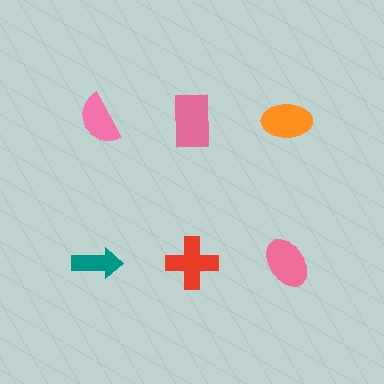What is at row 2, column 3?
A pink ellipse.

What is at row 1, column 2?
A pink rectangle.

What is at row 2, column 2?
A red cross.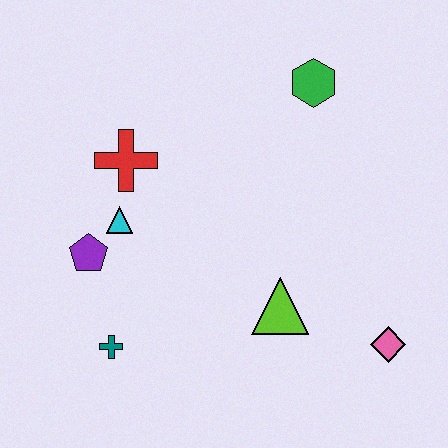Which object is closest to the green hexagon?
The red cross is closest to the green hexagon.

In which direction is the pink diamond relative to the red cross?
The pink diamond is to the right of the red cross.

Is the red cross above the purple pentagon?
Yes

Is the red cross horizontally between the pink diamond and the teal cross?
Yes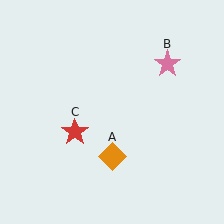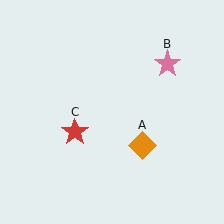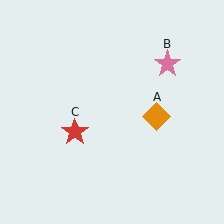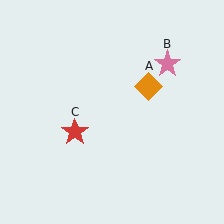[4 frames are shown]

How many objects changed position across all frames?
1 object changed position: orange diamond (object A).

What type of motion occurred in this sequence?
The orange diamond (object A) rotated counterclockwise around the center of the scene.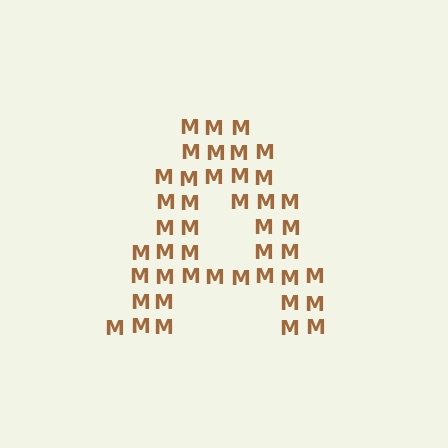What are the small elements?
The small elements are letter M's.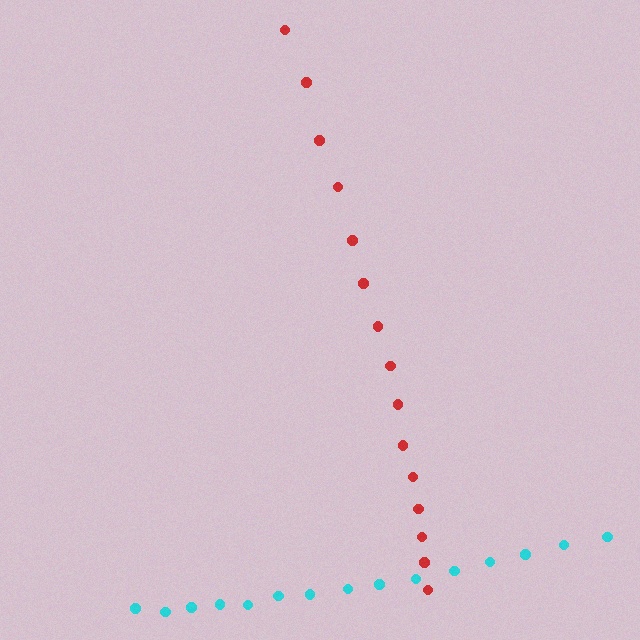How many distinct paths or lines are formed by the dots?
There are 2 distinct paths.